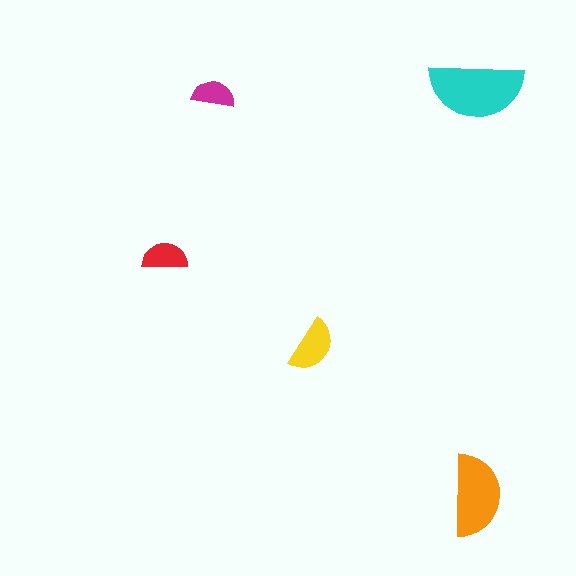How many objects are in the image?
There are 5 objects in the image.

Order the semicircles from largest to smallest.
the cyan one, the orange one, the yellow one, the red one, the magenta one.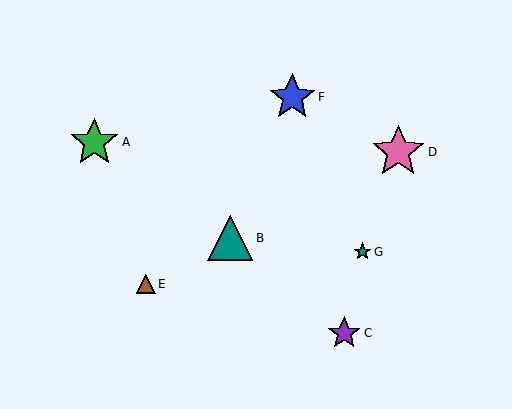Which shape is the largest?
The pink star (labeled D) is the largest.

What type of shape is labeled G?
Shape G is a teal star.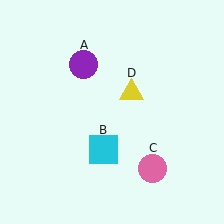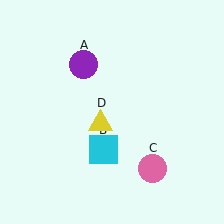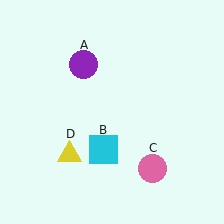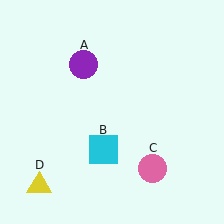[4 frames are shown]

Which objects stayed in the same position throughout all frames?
Purple circle (object A) and cyan square (object B) and pink circle (object C) remained stationary.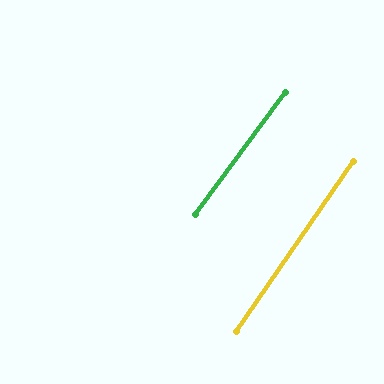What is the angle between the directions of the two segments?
Approximately 1 degree.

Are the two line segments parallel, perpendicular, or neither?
Parallel — their directions differ by only 1.5°.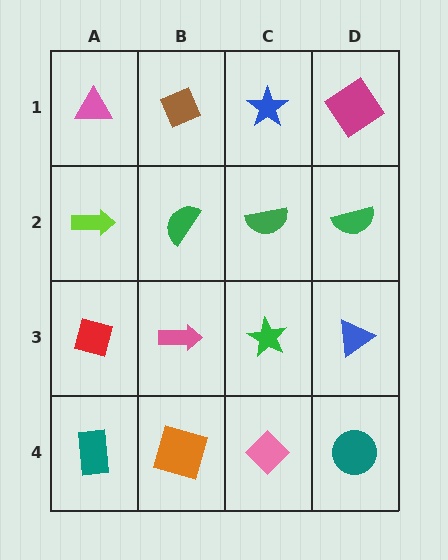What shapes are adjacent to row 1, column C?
A green semicircle (row 2, column C), a brown diamond (row 1, column B), a magenta diamond (row 1, column D).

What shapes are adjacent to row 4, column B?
A pink arrow (row 3, column B), a teal rectangle (row 4, column A), a pink diamond (row 4, column C).